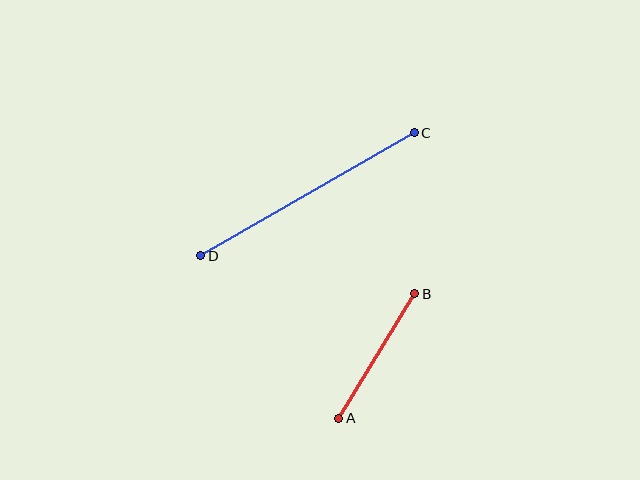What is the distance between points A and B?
The distance is approximately 145 pixels.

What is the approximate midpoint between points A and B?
The midpoint is at approximately (377, 356) pixels.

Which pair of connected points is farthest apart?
Points C and D are farthest apart.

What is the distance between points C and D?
The distance is approximately 246 pixels.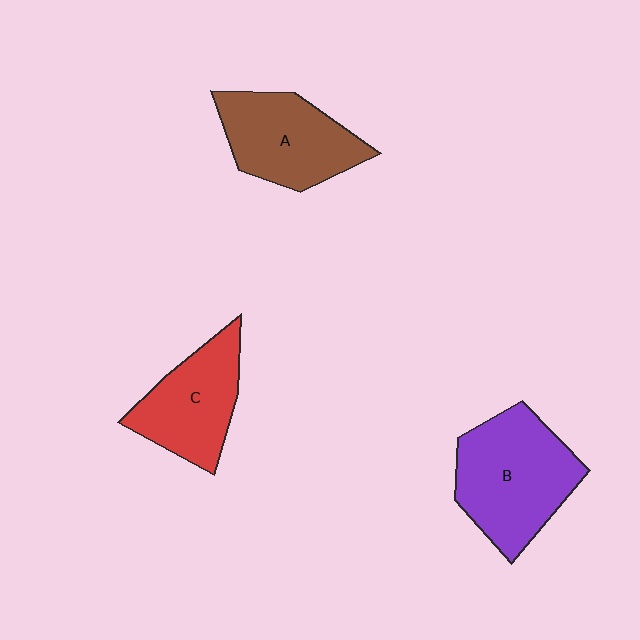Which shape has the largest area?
Shape B (purple).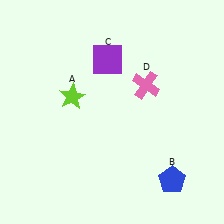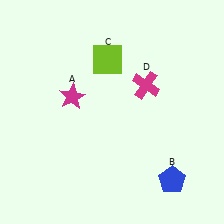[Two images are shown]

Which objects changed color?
A changed from lime to magenta. C changed from purple to lime. D changed from pink to magenta.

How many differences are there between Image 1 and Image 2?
There are 3 differences between the two images.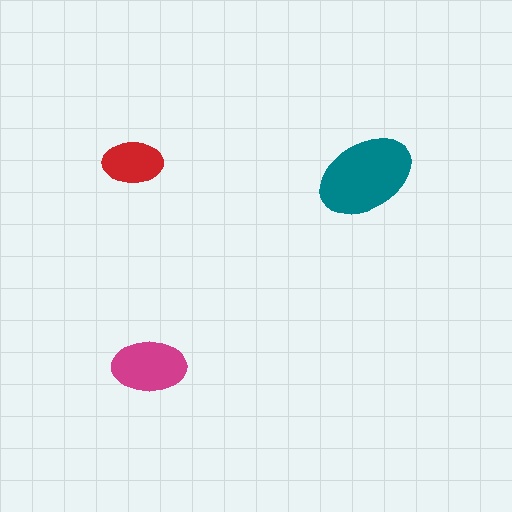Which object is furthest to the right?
The teal ellipse is rightmost.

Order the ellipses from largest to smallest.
the teal one, the magenta one, the red one.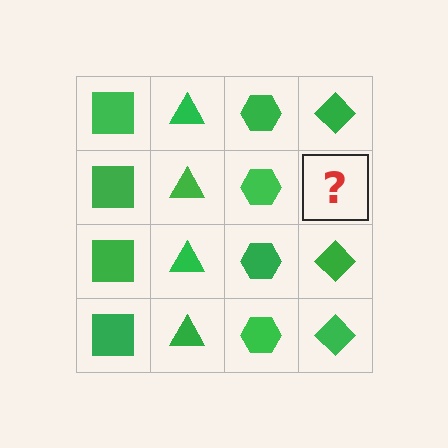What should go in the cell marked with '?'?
The missing cell should contain a green diamond.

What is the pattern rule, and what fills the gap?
The rule is that each column has a consistent shape. The gap should be filled with a green diamond.